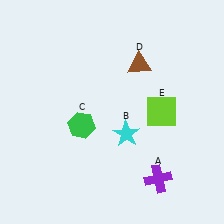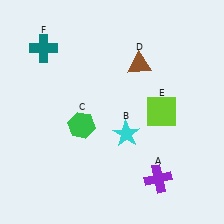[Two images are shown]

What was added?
A teal cross (F) was added in Image 2.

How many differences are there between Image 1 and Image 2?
There is 1 difference between the two images.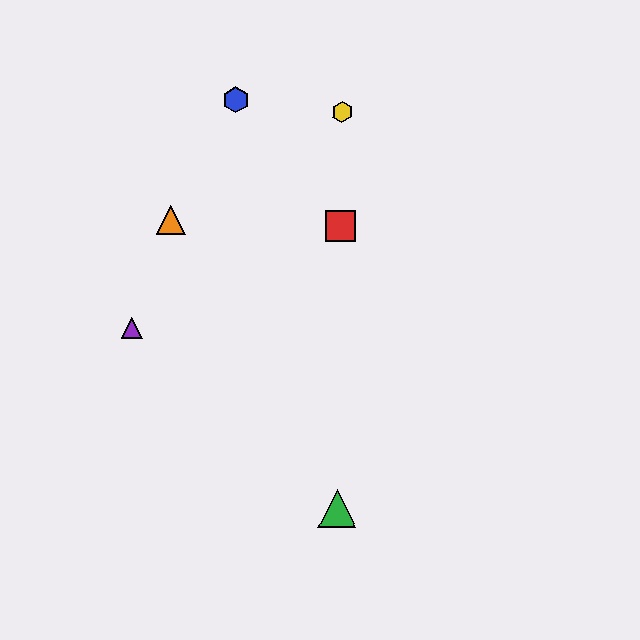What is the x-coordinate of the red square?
The red square is at x≈341.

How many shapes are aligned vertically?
3 shapes (the red square, the green triangle, the yellow hexagon) are aligned vertically.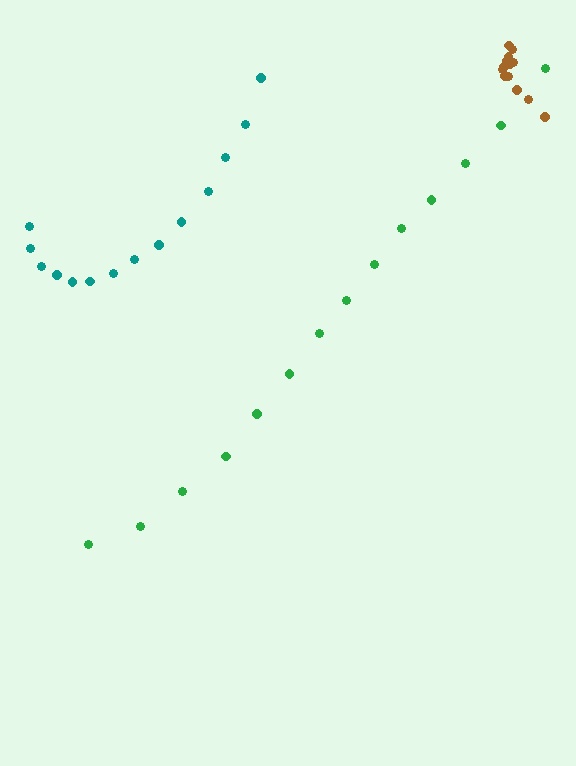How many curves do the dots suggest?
There are 3 distinct paths.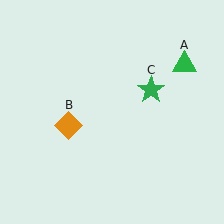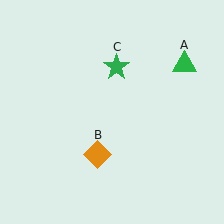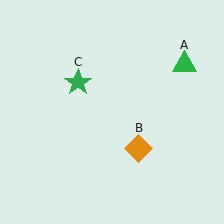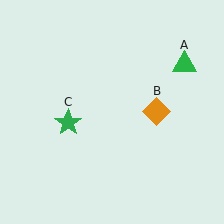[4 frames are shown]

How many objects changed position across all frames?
2 objects changed position: orange diamond (object B), green star (object C).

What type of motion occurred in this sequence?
The orange diamond (object B), green star (object C) rotated counterclockwise around the center of the scene.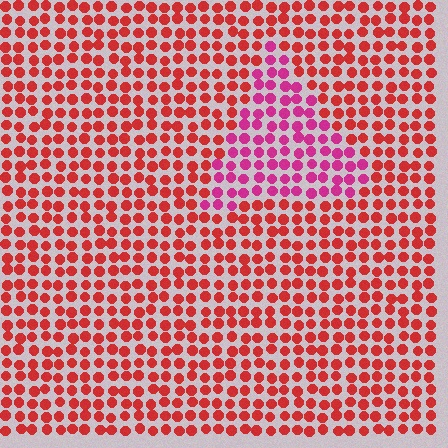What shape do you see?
I see a triangle.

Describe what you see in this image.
The image is filled with small red elements in a uniform arrangement. A triangle-shaped region is visible where the elements are tinted to a slightly different hue, forming a subtle color boundary.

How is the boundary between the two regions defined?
The boundary is defined purely by a slight shift in hue (about 36 degrees). Spacing, size, and orientation are identical on both sides.